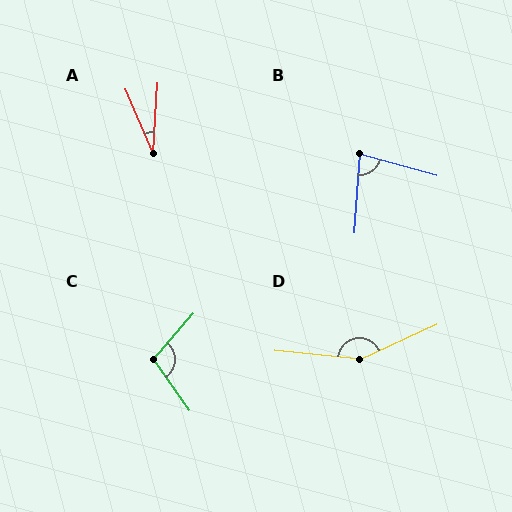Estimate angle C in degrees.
Approximately 104 degrees.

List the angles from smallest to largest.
A (27°), B (78°), C (104°), D (150°).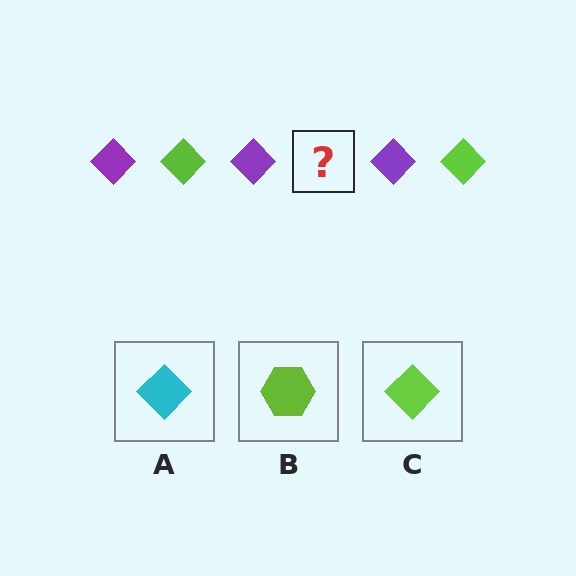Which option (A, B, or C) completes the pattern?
C.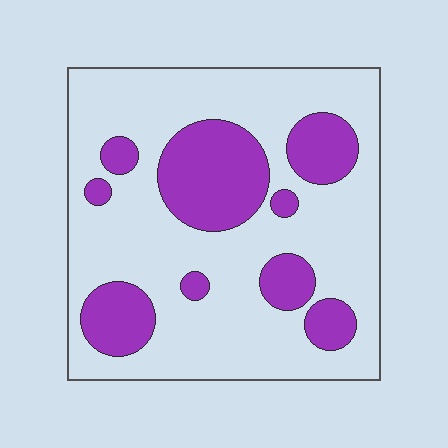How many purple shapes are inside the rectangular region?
9.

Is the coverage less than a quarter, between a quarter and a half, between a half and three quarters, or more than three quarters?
Between a quarter and a half.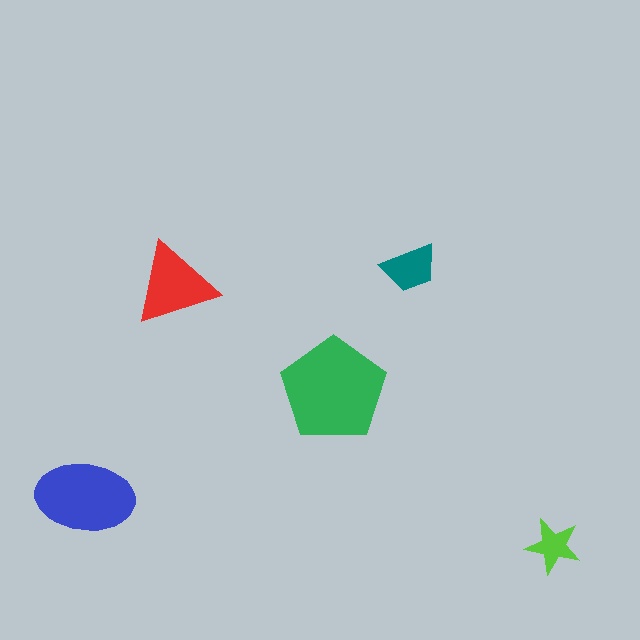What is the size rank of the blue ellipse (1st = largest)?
2nd.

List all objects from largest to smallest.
The green pentagon, the blue ellipse, the red triangle, the teal trapezoid, the lime star.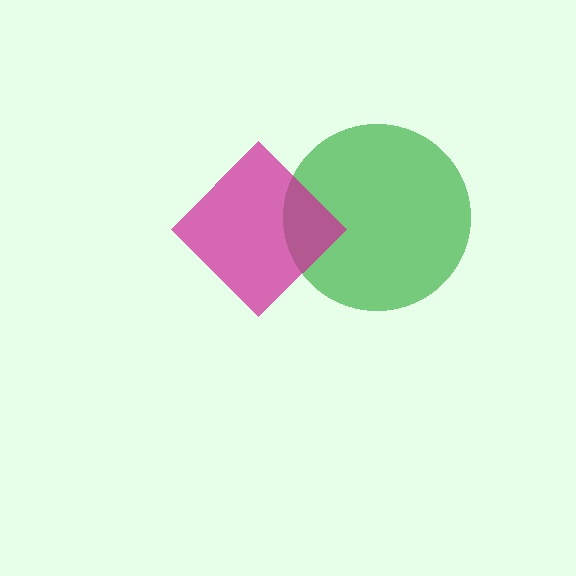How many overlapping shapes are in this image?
There are 2 overlapping shapes in the image.